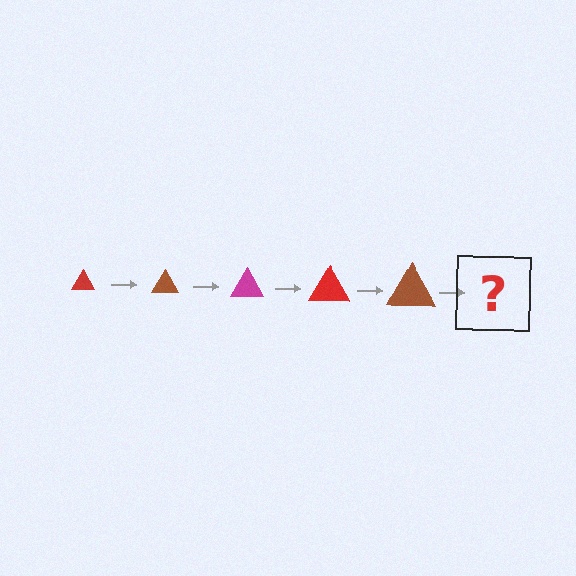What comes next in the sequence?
The next element should be a magenta triangle, larger than the previous one.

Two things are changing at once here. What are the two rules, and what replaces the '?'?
The two rules are that the triangle grows larger each step and the color cycles through red, brown, and magenta. The '?' should be a magenta triangle, larger than the previous one.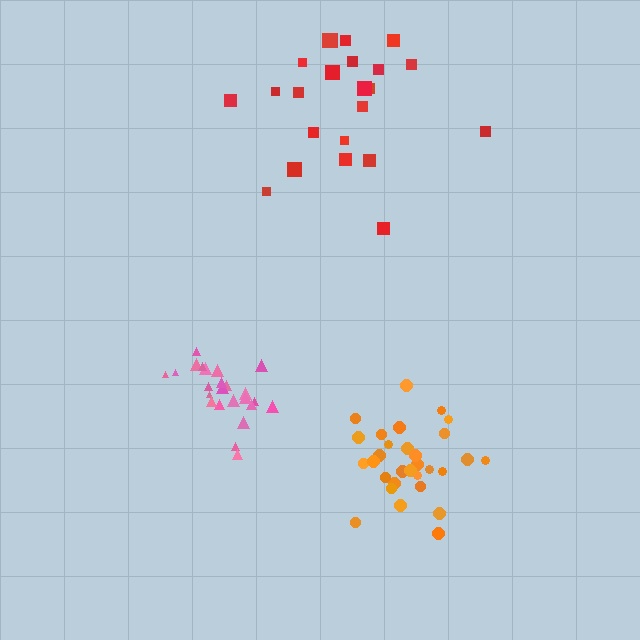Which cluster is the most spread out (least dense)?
Red.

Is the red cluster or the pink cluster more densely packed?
Pink.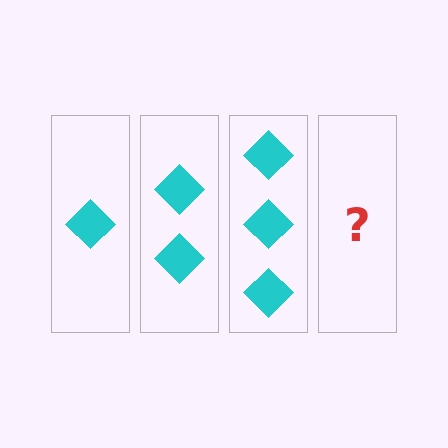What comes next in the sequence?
The next element should be 4 diamonds.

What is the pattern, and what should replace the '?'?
The pattern is that each step adds one more diamond. The '?' should be 4 diamonds.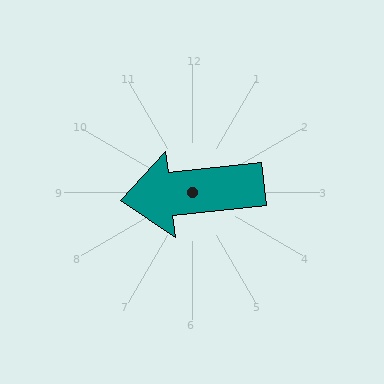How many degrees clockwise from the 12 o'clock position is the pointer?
Approximately 264 degrees.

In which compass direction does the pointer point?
West.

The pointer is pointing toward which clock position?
Roughly 9 o'clock.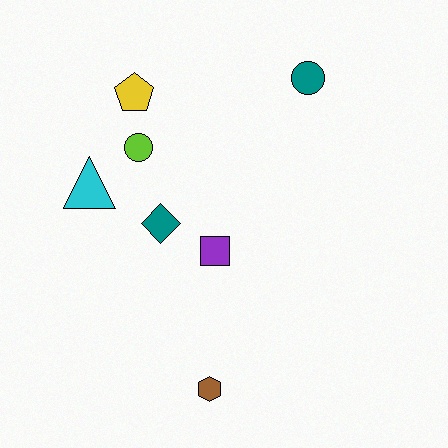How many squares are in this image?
There is 1 square.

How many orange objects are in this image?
There are no orange objects.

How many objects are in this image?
There are 7 objects.